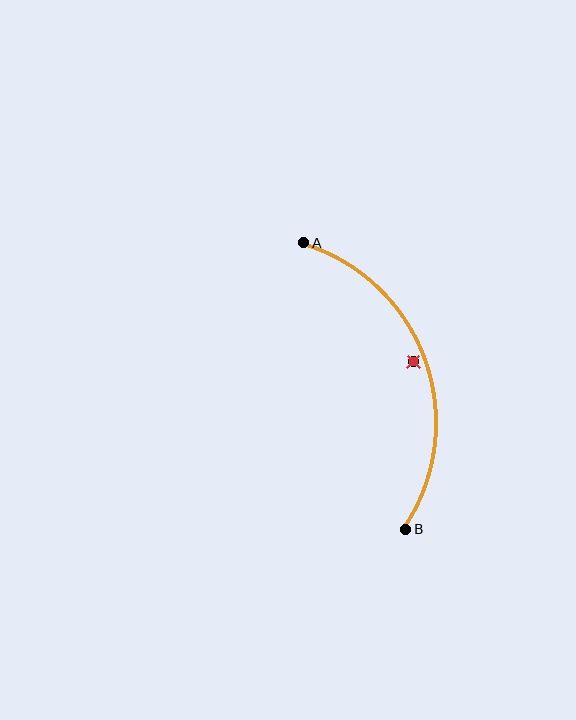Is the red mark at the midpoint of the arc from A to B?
No — the red mark does not lie on the arc at all. It sits slightly inside the curve.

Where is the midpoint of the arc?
The arc midpoint is the point on the curve farthest from the straight line joining A and B. It sits to the right of that line.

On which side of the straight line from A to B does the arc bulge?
The arc bulges to the right of the straight line connecting A and B.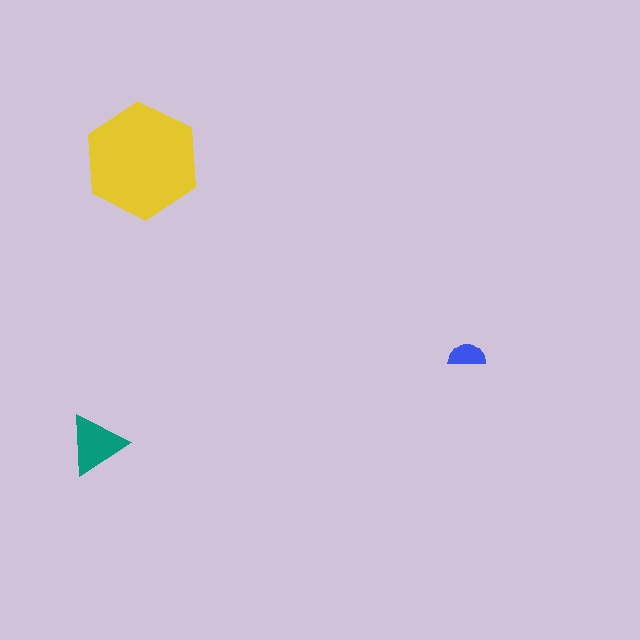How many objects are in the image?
There are 3 objects in the image.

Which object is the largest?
The yellow hexagon.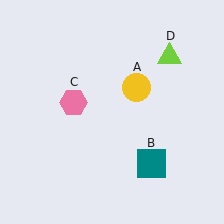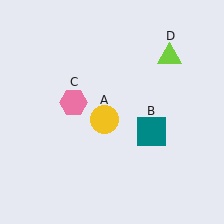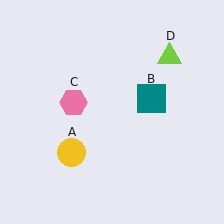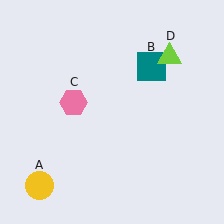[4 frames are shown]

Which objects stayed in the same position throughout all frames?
Pink hexagon (object C) and lime triangle (object D) remained stationary.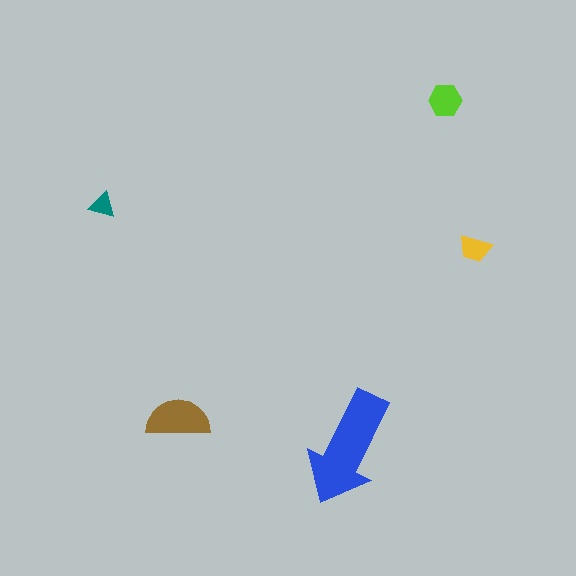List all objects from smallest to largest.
The teal triangle, the yellow trapezoid, the lime hexagon, the brown semicircle, the blue arrow.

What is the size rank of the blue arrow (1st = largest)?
1st.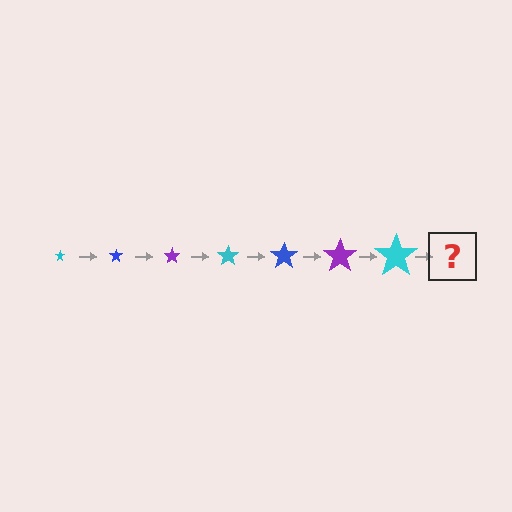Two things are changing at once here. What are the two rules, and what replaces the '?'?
The two rules are that the star grows larger each step and the color cycles through cyan, blue, and purple. The '?' should be a blue star, larger than the previous one.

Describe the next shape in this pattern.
It should be a blue star, larger than the previous one.